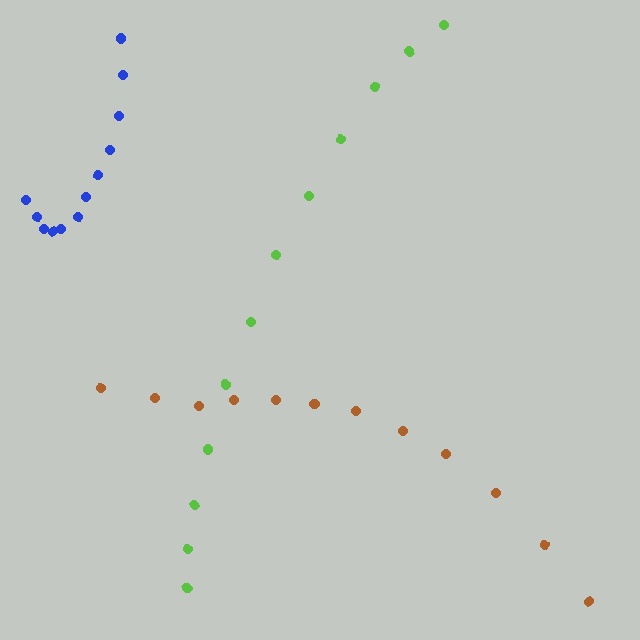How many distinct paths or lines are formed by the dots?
There are 3 distinct paths.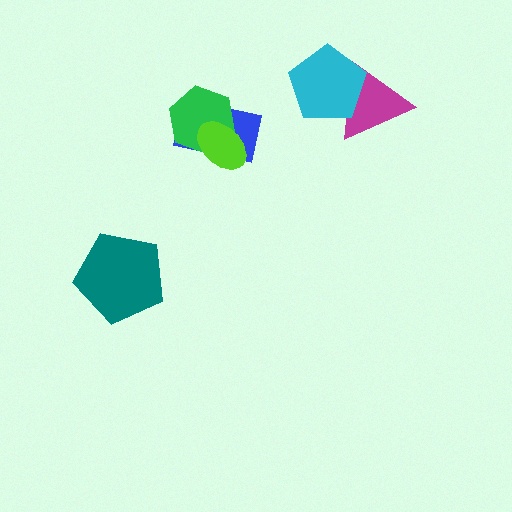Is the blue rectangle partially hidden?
Yes, it is partially covered by another shape.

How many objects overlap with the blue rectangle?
2 objects overlap with the blue rectangle.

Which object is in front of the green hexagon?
The lime ellipse is in front of the green hexagon.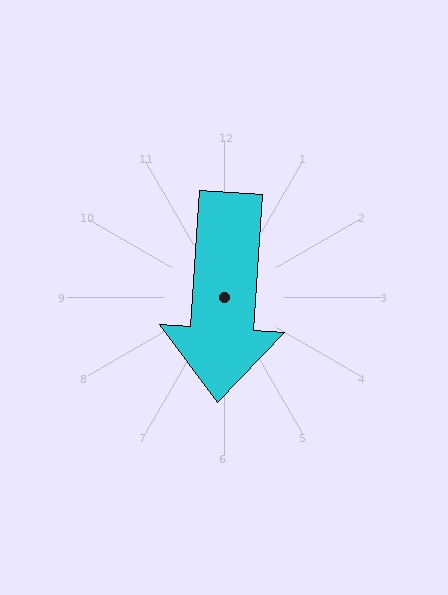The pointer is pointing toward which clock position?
Roughly 6 o'clock.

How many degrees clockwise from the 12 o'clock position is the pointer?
Approximately 184 degrees.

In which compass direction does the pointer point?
South.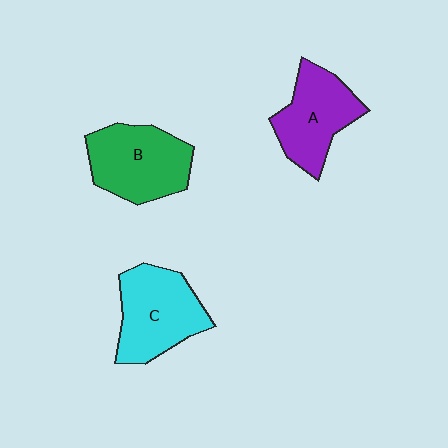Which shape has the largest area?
Shape C (cyan).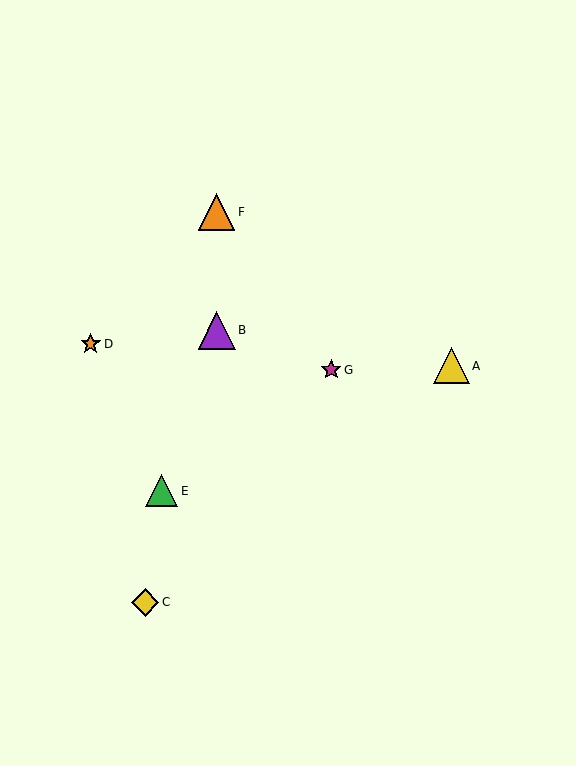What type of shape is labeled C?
Shape C is a yellow diamond.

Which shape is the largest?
The purple triangle (labeled B) is the largest.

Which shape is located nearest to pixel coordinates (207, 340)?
The purple triangle (labeled B) at (217, 330) is nearest to that location.